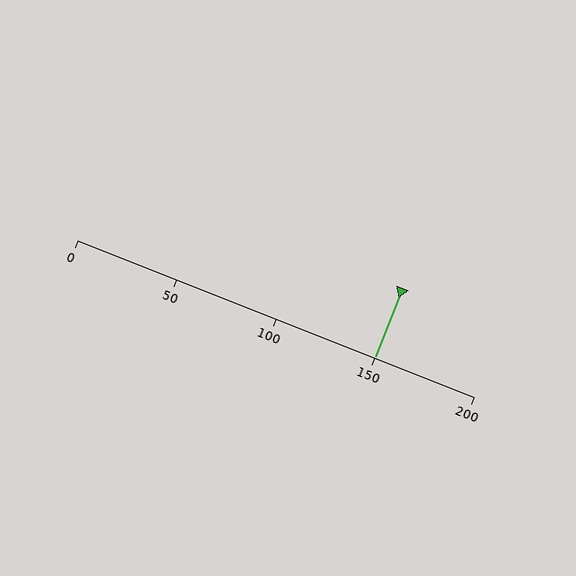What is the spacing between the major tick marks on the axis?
The major ticks are spaced 50 apart.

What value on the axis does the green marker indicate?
The marker indicates approximately 150.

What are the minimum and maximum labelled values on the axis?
The axis runs from 0 to 200.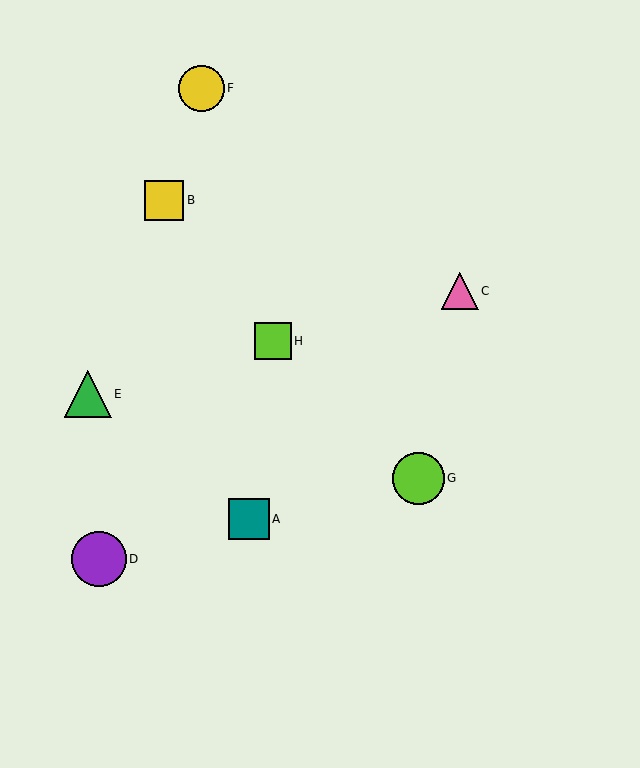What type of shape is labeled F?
Shape F is a yellow circle.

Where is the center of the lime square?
The center of the lime square is at (273, 341).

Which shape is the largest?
The purple circle (labeled D) is the largest.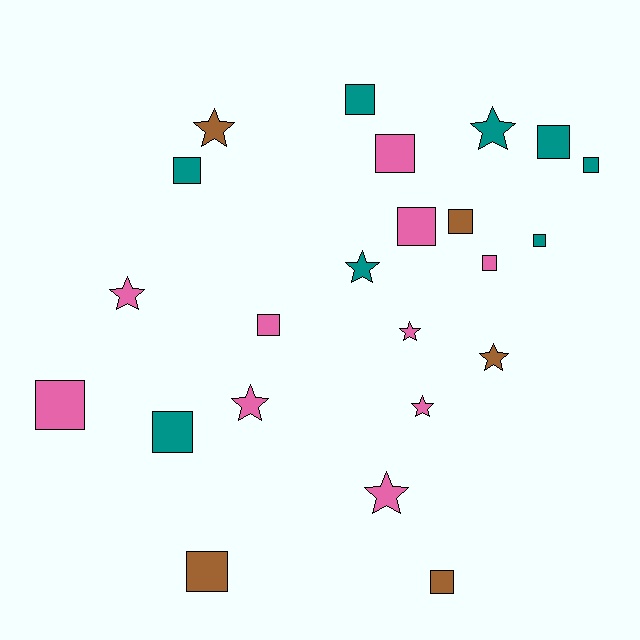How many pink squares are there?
There are 5 pink squares.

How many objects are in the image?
There are 23 objects.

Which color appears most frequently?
Pink, with 10 objects.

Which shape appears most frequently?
Square, with 14 objects.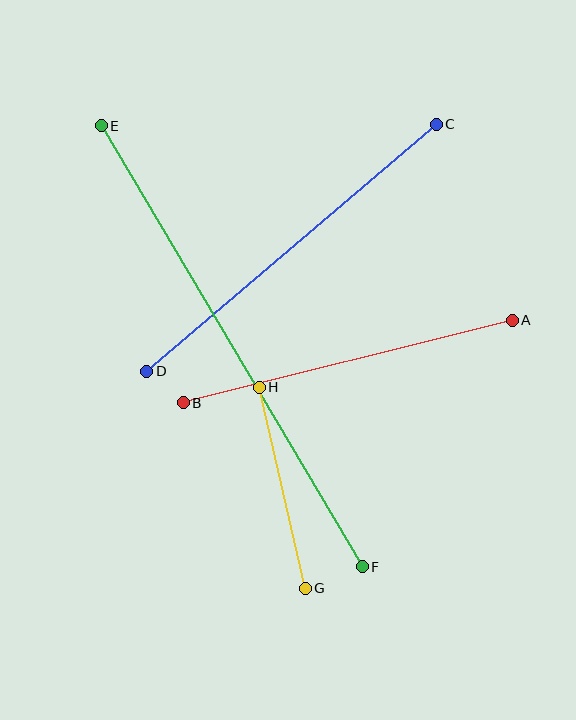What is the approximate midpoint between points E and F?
The midpoint is at approximately (232, 346) pixels.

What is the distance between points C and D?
The distance is approximately 380 pixels.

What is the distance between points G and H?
The distance is approximately 206 pixels.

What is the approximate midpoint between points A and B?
The midpoint is at approximately (348, 361) pixels.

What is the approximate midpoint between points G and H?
The midpoint is at approximately (282, 488) pixels.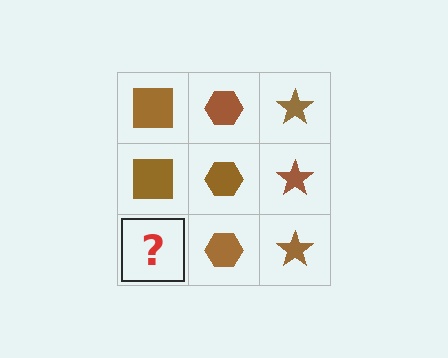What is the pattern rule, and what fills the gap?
The rule is that each column has a consistent shape. The gap should be filled with a brown square.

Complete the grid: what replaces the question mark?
The question mark should be replaced with a brown square.